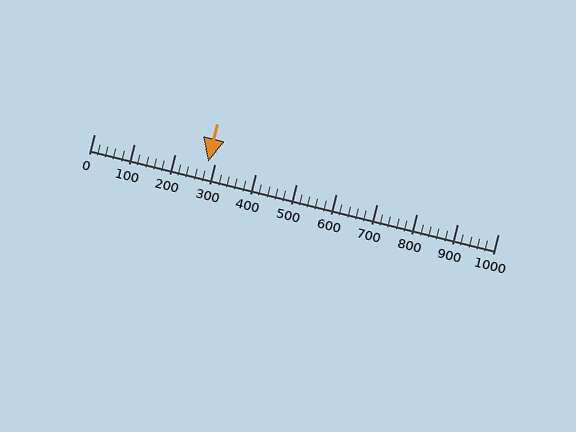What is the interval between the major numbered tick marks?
The major tick marks are spaced 100 units apart.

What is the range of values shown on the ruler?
The ruler shows values from 0 to 1000.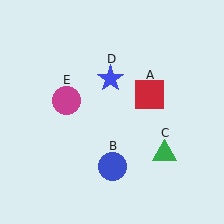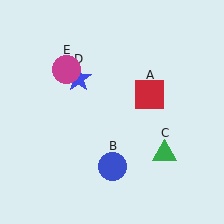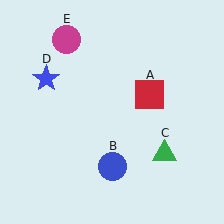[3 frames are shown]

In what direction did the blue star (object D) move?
The blue star (object D) moved left.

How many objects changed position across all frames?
2 objects changed position: blue star (object D), magenta circle (object E).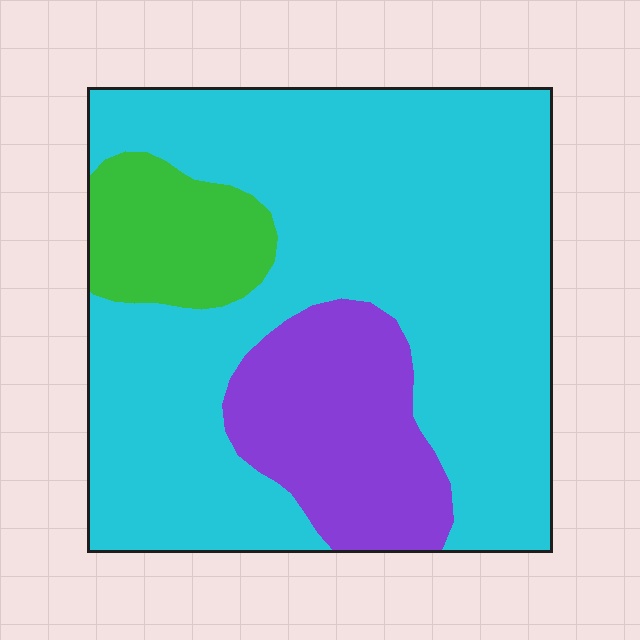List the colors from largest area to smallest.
From largest to smallest: cyan, purple, green.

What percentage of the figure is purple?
Purple takes up about one fifth (1/5) of the figure.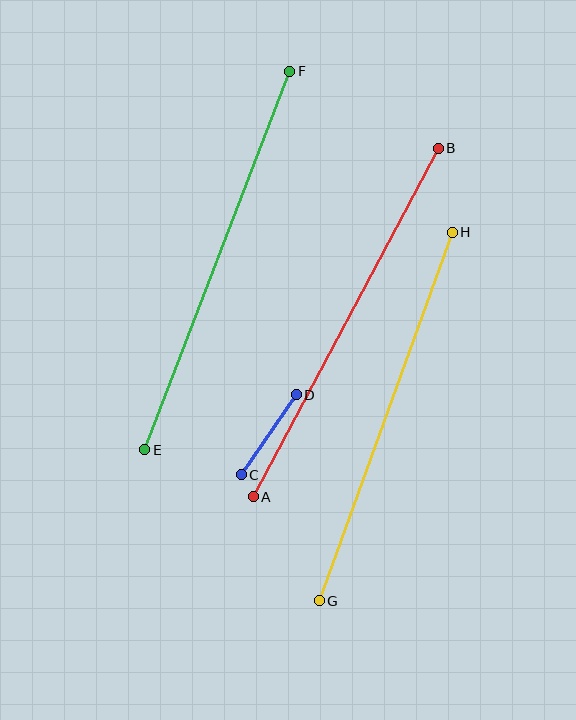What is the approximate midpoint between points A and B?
The midpoint is at approximately (345, 322) pixels.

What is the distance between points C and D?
The distance is approximately 97 pixels.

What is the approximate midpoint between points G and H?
The midpoint is at approximately (386, 417) pixels.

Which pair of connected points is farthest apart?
Points E and F are farthest apart.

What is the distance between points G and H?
The distance is approximately 392 pixels.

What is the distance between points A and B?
The distance is approximately 395 pixels.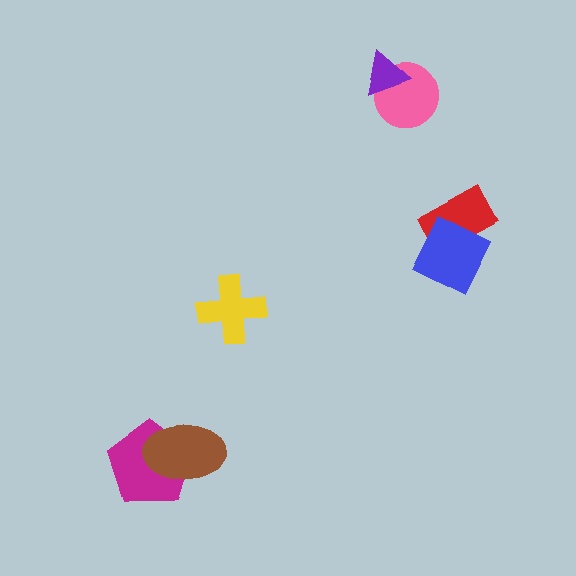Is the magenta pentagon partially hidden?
Yes, it is partially covered by another shape.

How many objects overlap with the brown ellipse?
1 object overlaps with the brown ellipse.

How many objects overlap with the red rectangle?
1 object overlaps with the red rectangle.